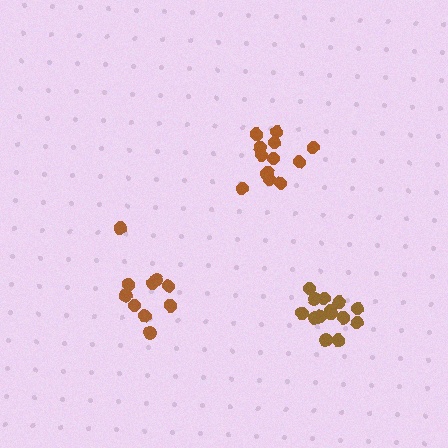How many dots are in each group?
Group 1: 13 dots, Group 2: 14 dots, Group 3: 10 dots (37 total).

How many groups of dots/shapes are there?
There are 3 groups.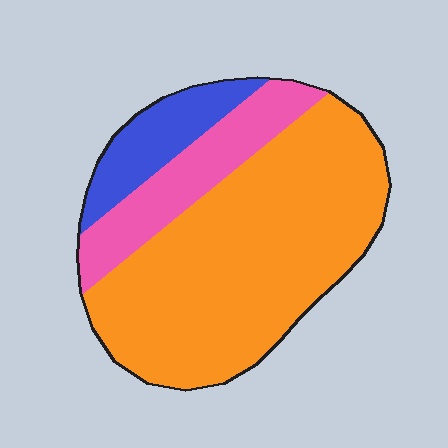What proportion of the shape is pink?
Pink takes up about one fifth (1/5) of the shape.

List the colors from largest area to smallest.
From largest to smallest: orange, pink, blue.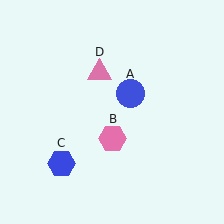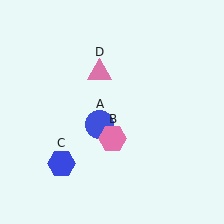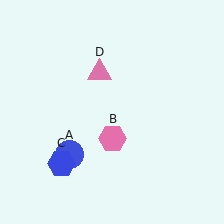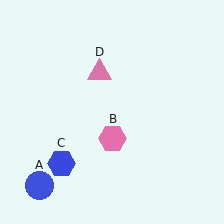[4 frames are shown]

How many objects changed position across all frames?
1 object changed position: blue circle (object A).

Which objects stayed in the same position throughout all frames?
Pink hexagon (object B) and blue hexagon (object C) and pink triangle (object D) remained stationary.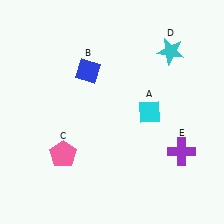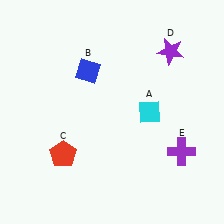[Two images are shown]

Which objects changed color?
C changed from pink to red. D changed from cyan to purple.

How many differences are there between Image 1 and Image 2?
There are 2 differences between the two images.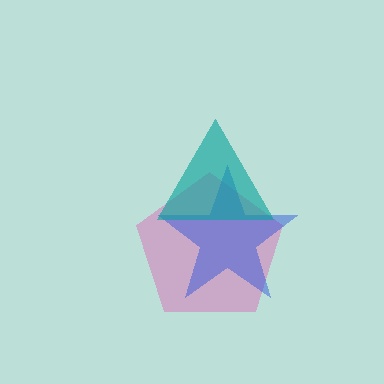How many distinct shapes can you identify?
There are 3 distinct shapes: a pink pentagon, a blue star, a teal triangle.